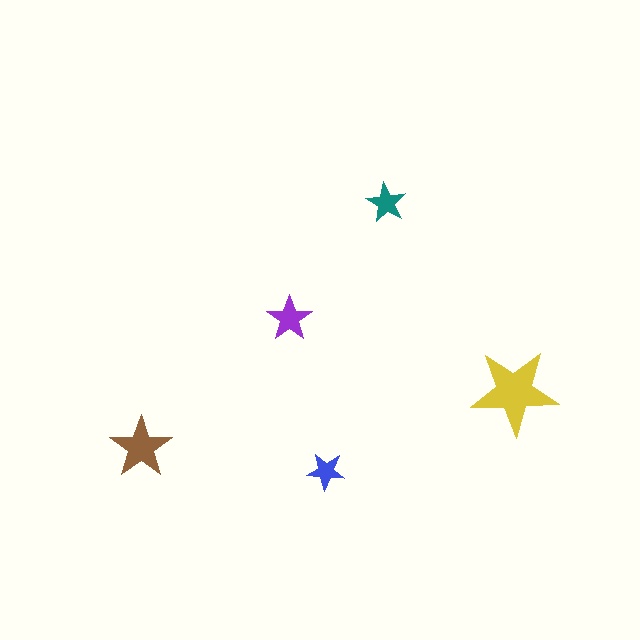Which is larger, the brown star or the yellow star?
The yellow one.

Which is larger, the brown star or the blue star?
The brown one.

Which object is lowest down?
The blue star is bottommost.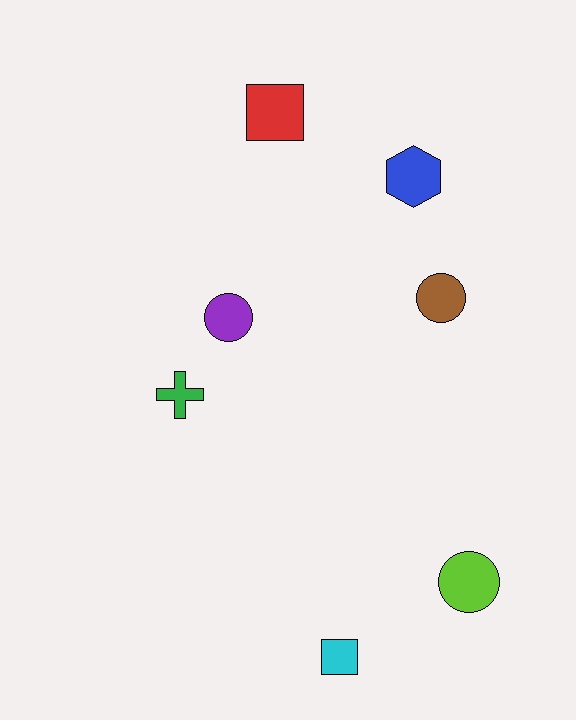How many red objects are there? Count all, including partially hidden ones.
There is 1 red object.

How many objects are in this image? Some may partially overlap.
There are 7 objects.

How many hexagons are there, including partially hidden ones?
There is 1 hexagon.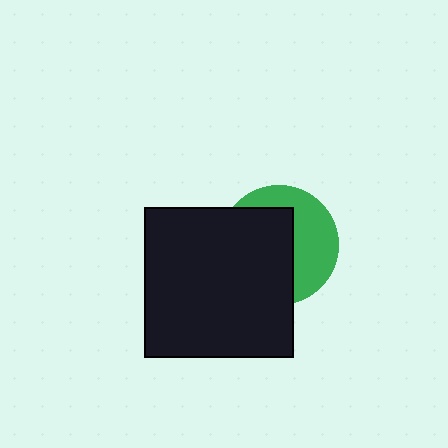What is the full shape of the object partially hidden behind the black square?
The partially hidden object is a green circle.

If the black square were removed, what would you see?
You would see the complete green circle.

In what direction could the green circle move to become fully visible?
The green circle could move right. That would shift it out from behind the black square entirely.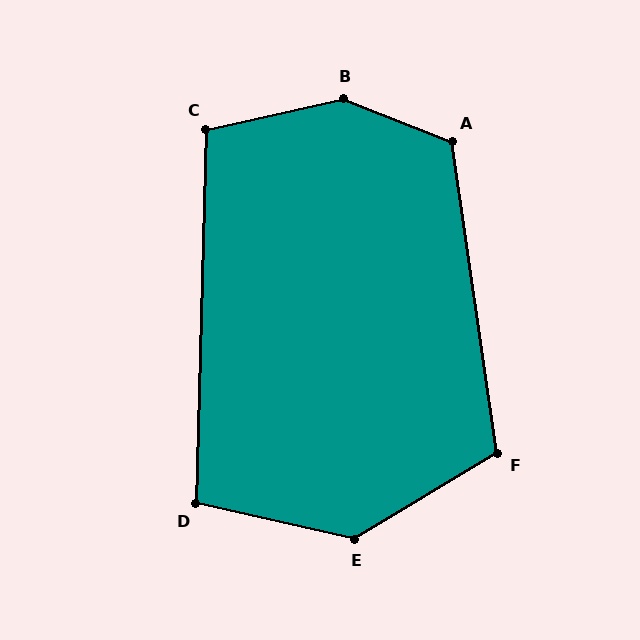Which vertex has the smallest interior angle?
D, at approximately 101 degrees.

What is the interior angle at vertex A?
Approximately 120 degrees (obtuse).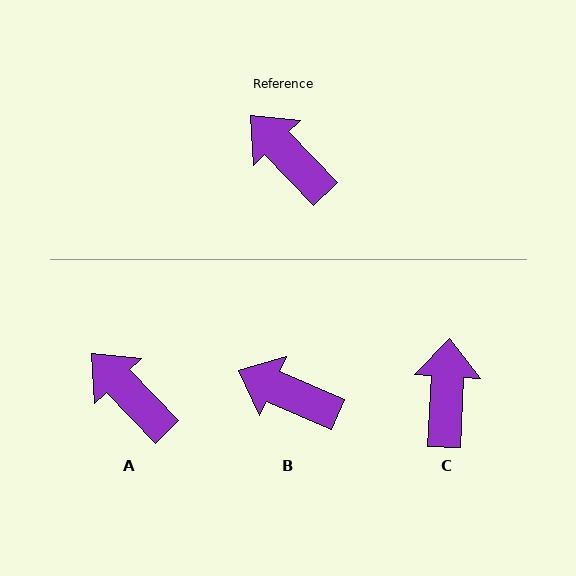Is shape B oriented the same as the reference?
No, it is off by about 22 degrees.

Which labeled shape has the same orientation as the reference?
A.